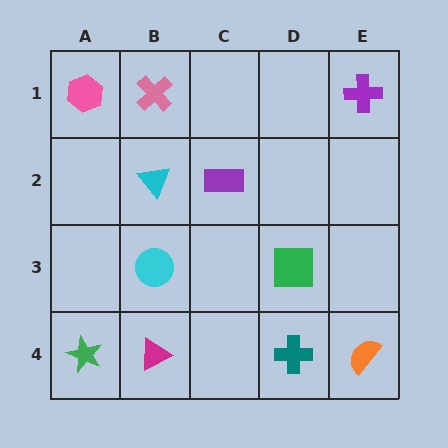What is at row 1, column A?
A pink hexagon.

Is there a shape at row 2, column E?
No, that cell is empty.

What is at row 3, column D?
A green square.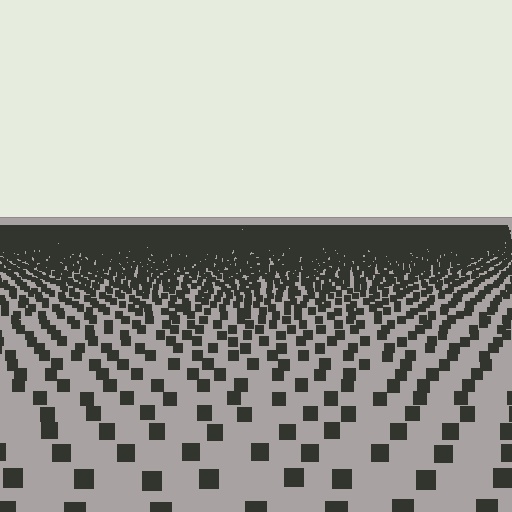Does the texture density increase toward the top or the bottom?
Density increases toward the top.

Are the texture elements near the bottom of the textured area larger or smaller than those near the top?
Larger. Near the bottom, elements are closer to the viewer and appear at a bigger on-screen size.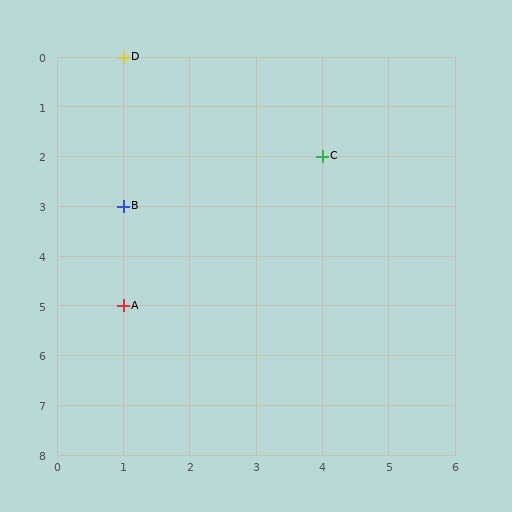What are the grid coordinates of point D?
Point D is at grid coordinates (1, 0).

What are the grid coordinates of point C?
Point C is at grid coordinates (4, 2).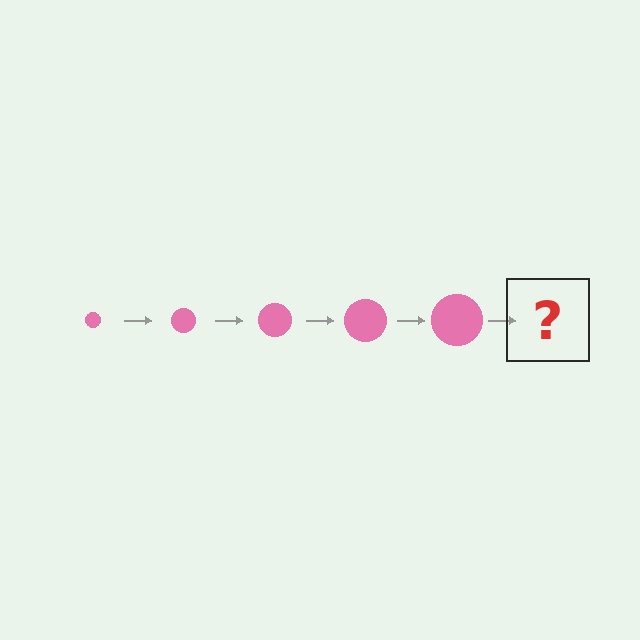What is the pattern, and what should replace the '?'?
The pattern is that the circle gets progressively larger each step. The '?' should be a pink circle, larger than the previous one.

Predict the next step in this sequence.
The next step is a pink circle, larger than the previous one.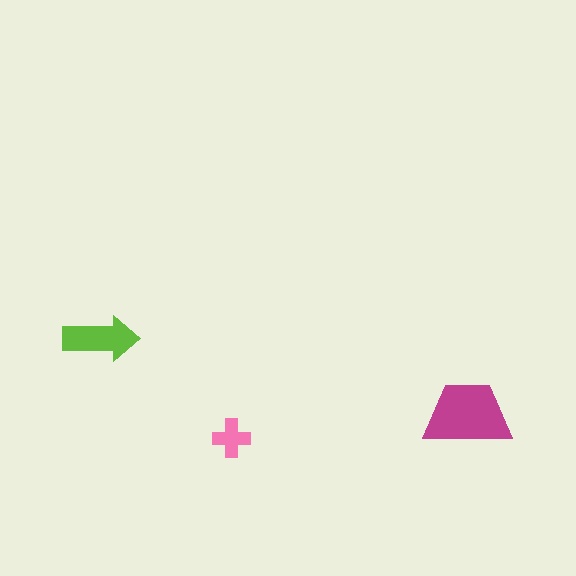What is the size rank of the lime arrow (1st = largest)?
2nd.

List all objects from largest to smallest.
The magenta trapezoid, the lime arrow, the pink cross.